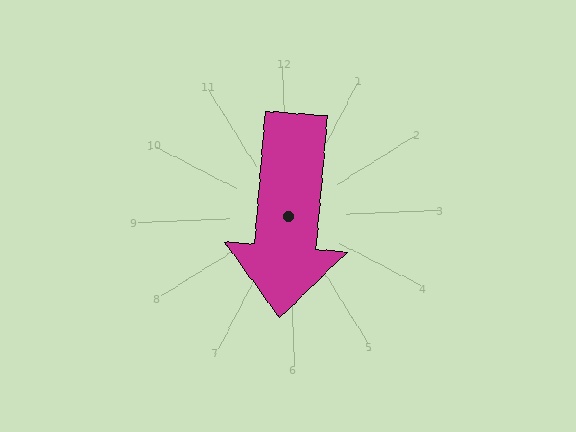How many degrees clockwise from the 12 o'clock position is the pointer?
Approximately 187 degrees.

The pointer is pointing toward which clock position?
Roughly 6 o'clock.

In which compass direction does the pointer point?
South.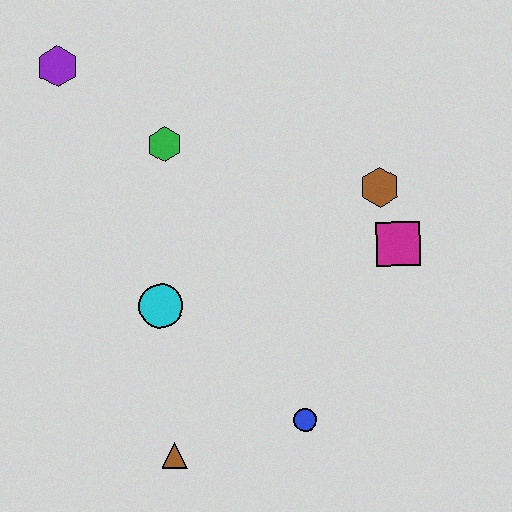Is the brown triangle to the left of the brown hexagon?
Yes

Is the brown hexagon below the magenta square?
No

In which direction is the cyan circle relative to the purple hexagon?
The cyan circle is below the purple hexagon.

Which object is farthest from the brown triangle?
The purple hexagon is farthest from the brown triangle.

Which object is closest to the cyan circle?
The brown triangle is closest to the cyan circle.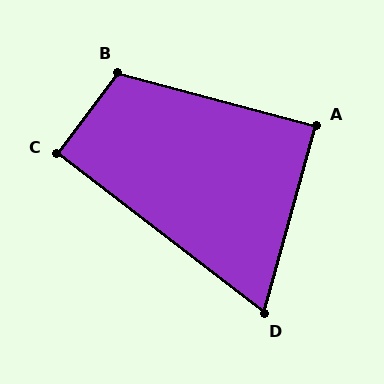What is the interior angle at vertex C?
Approximately 91 degrees (approximately right).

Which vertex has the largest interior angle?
B, at approximately 112 degrees.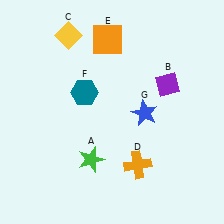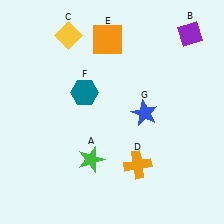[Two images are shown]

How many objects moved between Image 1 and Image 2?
1 object moved between the two images.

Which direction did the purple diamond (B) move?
The purple diamond (B) moved up.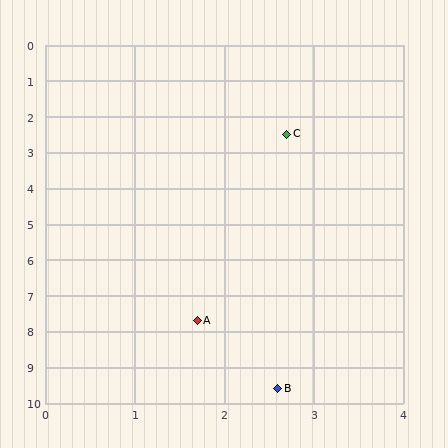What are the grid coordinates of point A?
Point A is at approximately (1.7, 7.7).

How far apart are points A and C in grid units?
Points A and C are about 5.3 grid units apart.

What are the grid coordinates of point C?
Point C is at approximately (2.7, 2.5).